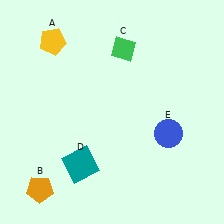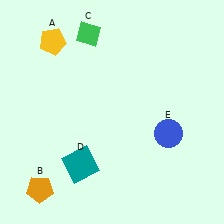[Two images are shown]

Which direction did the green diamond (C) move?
The green diamond (C) moved left.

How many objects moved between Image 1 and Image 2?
1 object moved between the two images.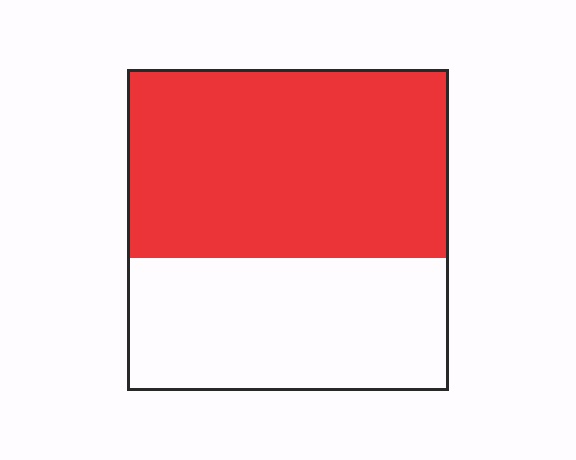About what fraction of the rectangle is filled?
About three fifths (3/5).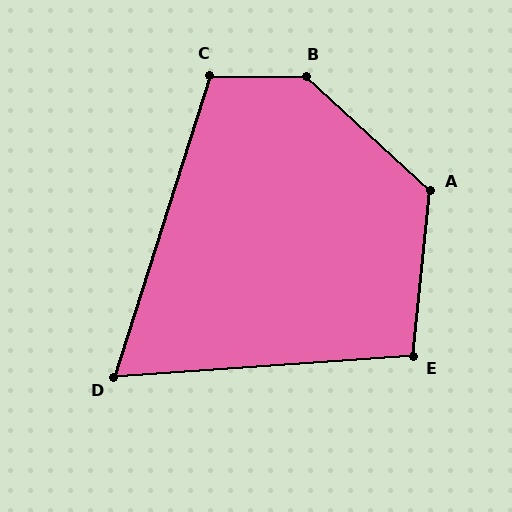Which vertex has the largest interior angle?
B, at approximately 138 degrees.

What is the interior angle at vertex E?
Approximately 100 degrees (obtuse).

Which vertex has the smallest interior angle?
D, at approximately 69 degrees.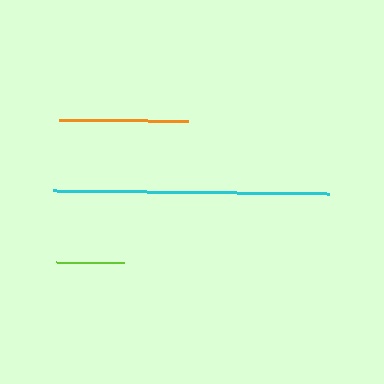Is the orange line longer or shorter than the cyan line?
The cyan line is longer than the orange line.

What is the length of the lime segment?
The lime segment is approximately 68 pixels long.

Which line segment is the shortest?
The lime line is the shortest at approximately 68 pixels.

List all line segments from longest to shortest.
From longest to shortest: cyan, orange, lime.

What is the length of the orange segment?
The orange segment is approximately 129 pixels long.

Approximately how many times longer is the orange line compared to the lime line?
The orange line is approximately 1.9 times the length of the lime line.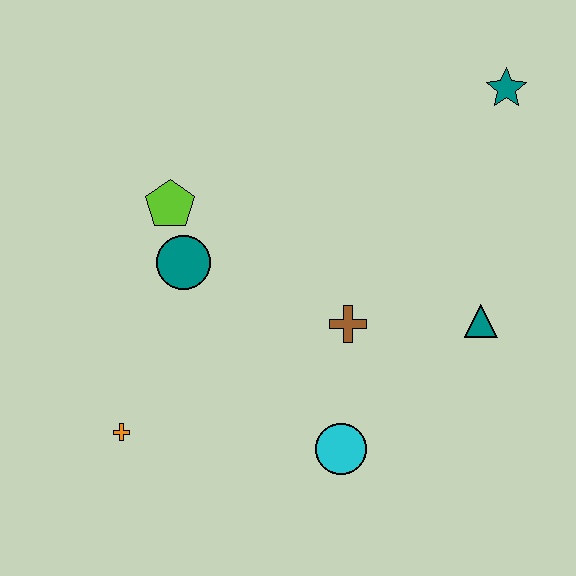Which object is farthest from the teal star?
The orange cross is farthest from the teal star.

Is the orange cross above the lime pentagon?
No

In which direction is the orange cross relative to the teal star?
The orange cross is to the left of the teal star.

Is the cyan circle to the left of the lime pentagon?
No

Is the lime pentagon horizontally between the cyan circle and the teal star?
No